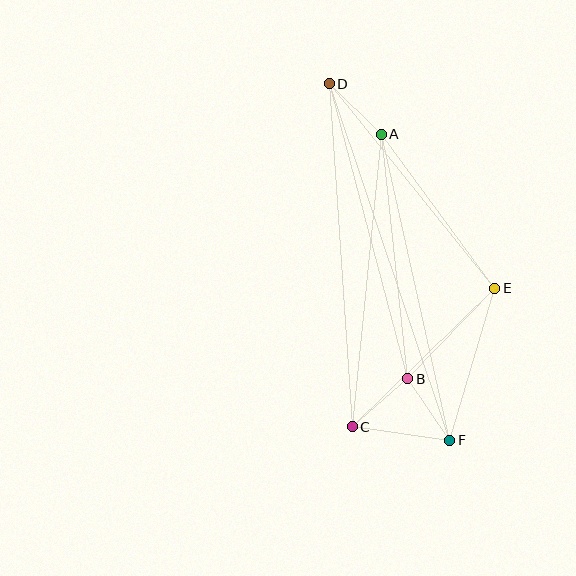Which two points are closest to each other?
Points A and D are closest to each other.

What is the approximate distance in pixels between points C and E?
The distance between C and E is approximately 199 pixels.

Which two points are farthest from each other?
Points D and F are farthest from each other.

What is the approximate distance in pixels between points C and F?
The distance between C and F is approximately 99 pixels.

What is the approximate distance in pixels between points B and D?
The distance between B and D is approximately 305 pixels.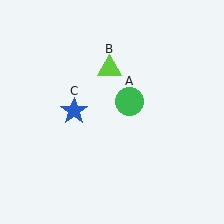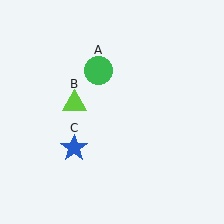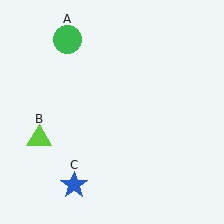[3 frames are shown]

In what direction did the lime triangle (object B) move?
The lime triangle (object B) moved down and to the left.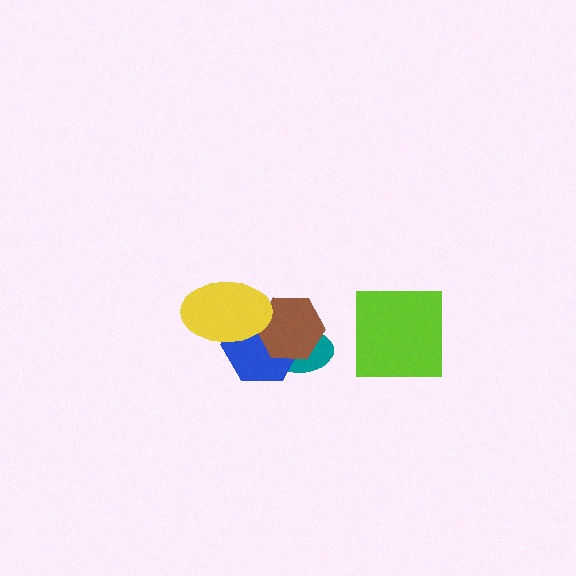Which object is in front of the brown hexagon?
The yellow ellipse is in front of the brown hexagon.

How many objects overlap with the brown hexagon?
3 objects overlap with the brown hexagon.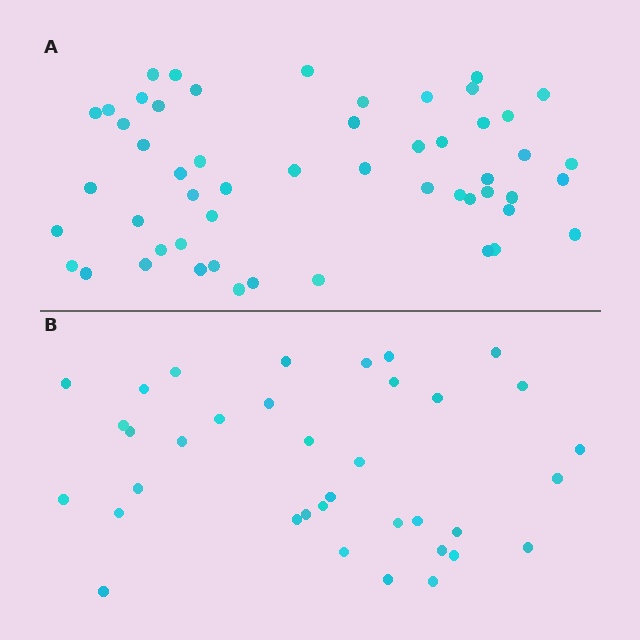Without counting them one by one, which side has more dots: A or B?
Region A (the top region) has more dots.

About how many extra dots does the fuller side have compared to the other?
Region A has approximately 15 more dots than region B.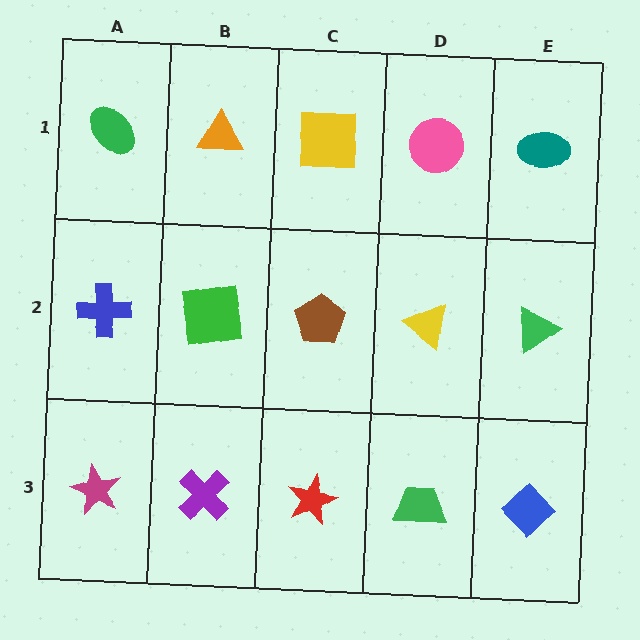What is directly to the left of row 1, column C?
An orange triangle.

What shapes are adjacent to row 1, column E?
A green triangle (row 2, column E), a pink circle (row 1, column D).